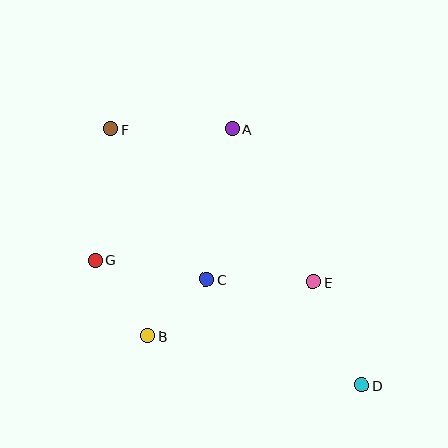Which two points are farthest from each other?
Points D and F are farthest from each other.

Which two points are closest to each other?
Points B and C are closest to each other.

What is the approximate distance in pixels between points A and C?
The distance between A and C is approximately 153 pixels.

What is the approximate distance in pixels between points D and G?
The distance between D and G is approximately 294 pixels.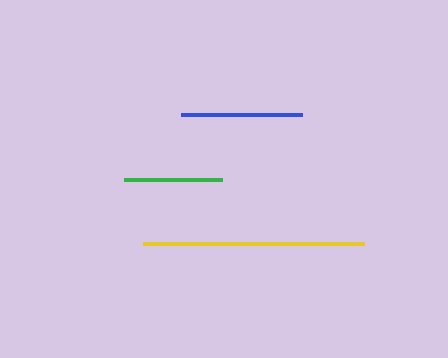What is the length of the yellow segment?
The yellow segment is approximately 221 pixels long.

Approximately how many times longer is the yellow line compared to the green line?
The yellow line is approximately 2.3 times the length of the green line.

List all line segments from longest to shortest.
From longest to shortest: yellow, blue, green.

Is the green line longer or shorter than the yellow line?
The yellow line is longer than the green line.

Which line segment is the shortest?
The green line is the shortest at approximately 98 pixels.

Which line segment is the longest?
The yellow line is the longest at approximately 221 pixels.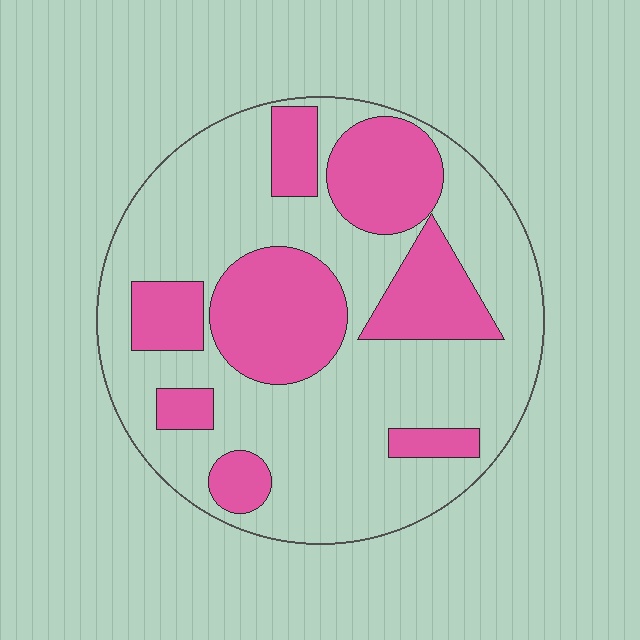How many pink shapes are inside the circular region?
8.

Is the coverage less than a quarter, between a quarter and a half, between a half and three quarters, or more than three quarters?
Between a quarter and a half.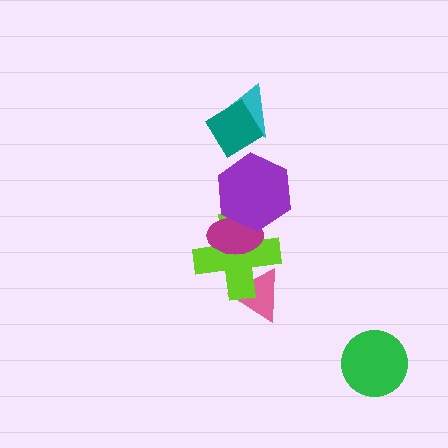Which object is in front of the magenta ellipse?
The purple hexagon is in front of the magenta ellipse.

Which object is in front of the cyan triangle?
The teal diamond is in front of the cyan triangle.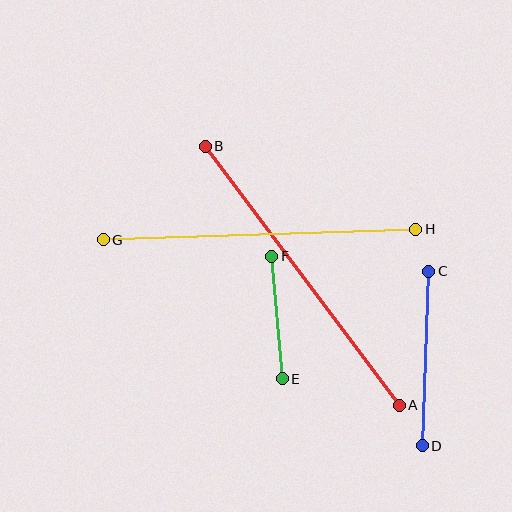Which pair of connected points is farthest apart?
Points A and B are farthest apart.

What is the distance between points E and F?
The distance is approximately 123 pixels.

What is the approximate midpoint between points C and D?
The midpoint is at approximately (426, 358) pixels.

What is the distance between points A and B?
The distance is approximately 323 pixels.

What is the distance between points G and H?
The distance is approximately 312 pixels.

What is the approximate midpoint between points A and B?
The midpoint is at approximately (302, 276) pixels.